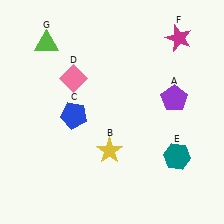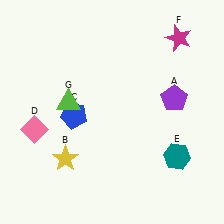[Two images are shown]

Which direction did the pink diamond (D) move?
The pink diamond (D) moved down.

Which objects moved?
The objects that moved are: the yellow star (B), the pink diamond (D), the lime triangle (G).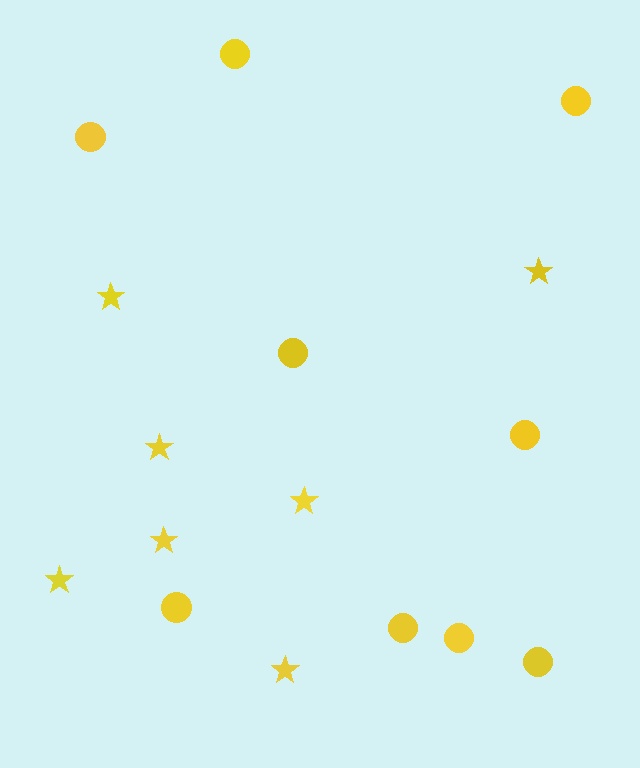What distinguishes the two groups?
There are 2 groups: one group of stars (7) and one group of circles (9).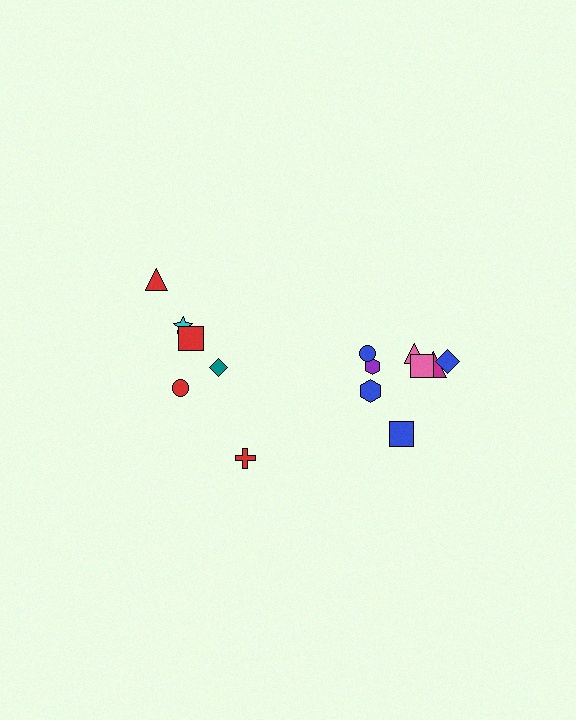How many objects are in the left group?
There are 6 objects.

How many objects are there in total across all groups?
There are 14 objects.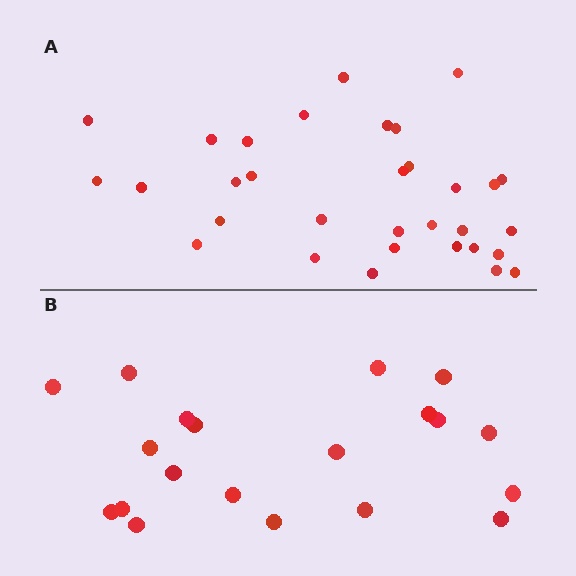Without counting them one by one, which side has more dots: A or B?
Region A (the top region) has more dots.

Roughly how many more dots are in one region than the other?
Region A has roughly 12 or so more dots than region B.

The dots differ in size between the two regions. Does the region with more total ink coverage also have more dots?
No. Region B has more total ink coverage because its dots are larger, but region A actually contains more individual dots. Total area can be misleading — the number of items is what matters here.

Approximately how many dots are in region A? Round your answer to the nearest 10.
About 30 dots. (The exact count is 32, which rounds to 30.)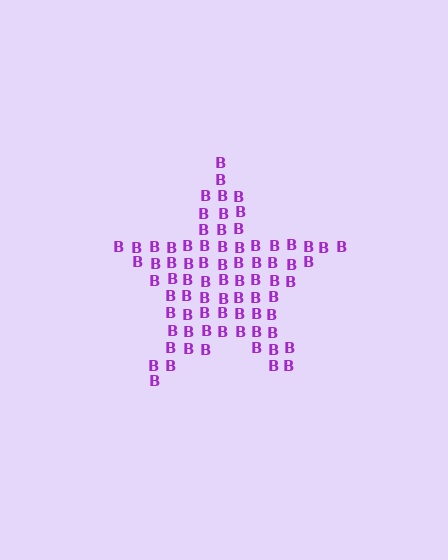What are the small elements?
The small elements are letter B's.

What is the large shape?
The large shape is a star.